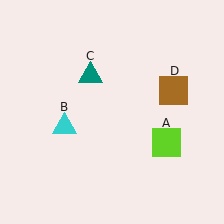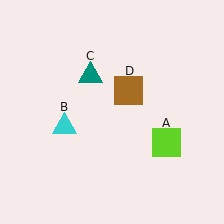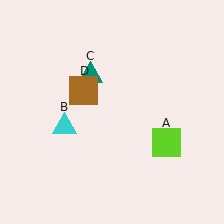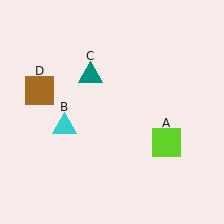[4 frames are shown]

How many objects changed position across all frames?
1 object changed position: brown square (object D).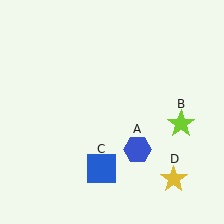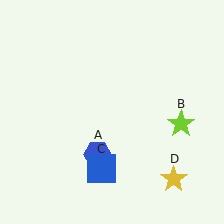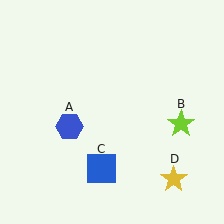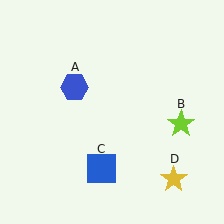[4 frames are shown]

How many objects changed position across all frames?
1 object changed position: blue hexagon (object A).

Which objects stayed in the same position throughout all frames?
Lime star (object B) and blue square (object C) and yellow star (object D) remained stationary.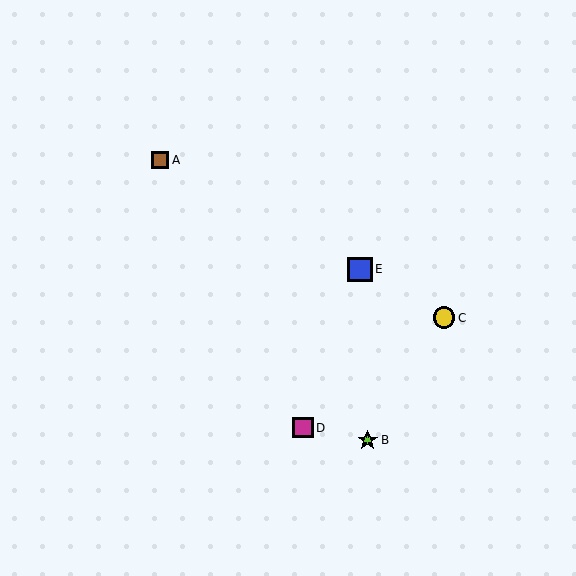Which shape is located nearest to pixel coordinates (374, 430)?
The lime star (labeled B) at (368, 440) is nearest to that location.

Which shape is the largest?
The blue square (labeled E) is the largest.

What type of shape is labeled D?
Shape D is a magenta square.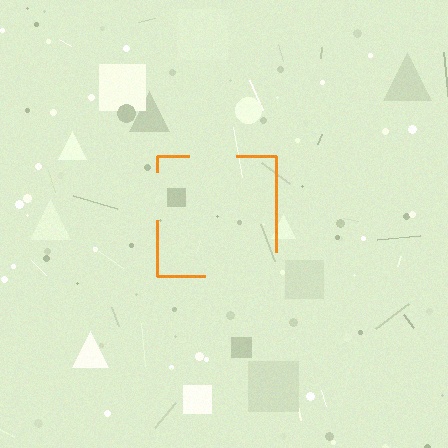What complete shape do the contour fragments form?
The contour fragments form a square.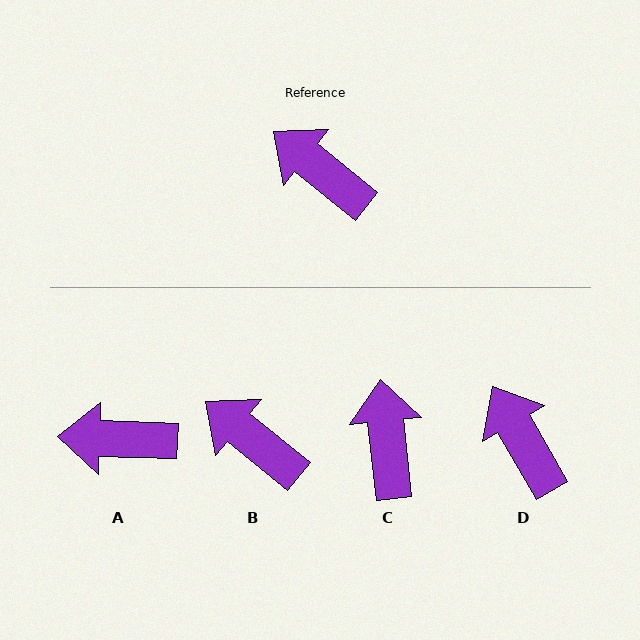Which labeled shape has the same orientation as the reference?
B.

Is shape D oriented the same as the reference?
No, it is off by about 21 degrees.